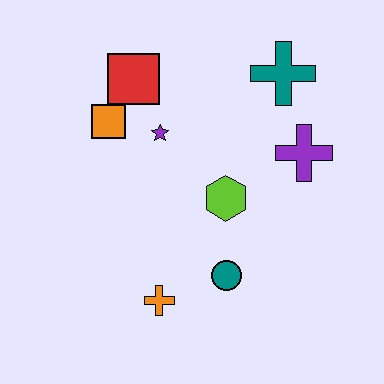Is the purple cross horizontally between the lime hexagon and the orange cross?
No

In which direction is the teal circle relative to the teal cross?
The teal circle is below the teal cross.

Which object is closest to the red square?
The orange square is closest to the red square.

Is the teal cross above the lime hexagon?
Yes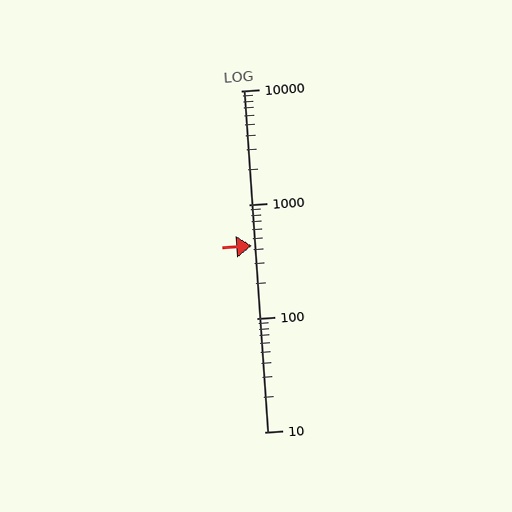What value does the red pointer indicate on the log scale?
The pointer indicates approximately 430.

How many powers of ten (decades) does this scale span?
The scale spans 3 decades, from 10 to 10000.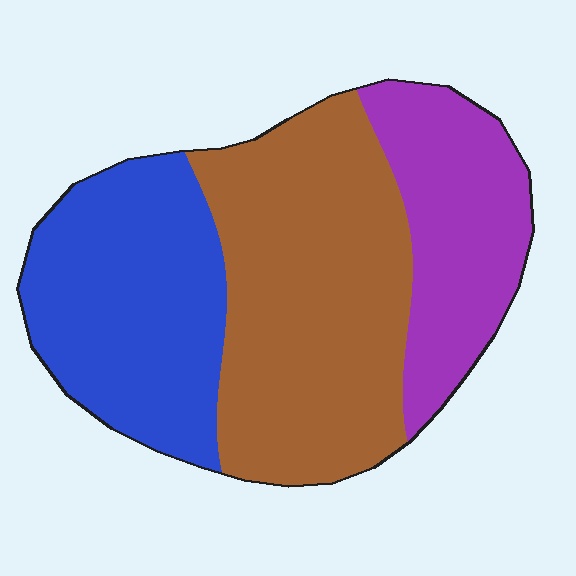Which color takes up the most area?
Brown, at roughly 45%.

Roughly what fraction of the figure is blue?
Blue takes up about one third (1/3) of the figure.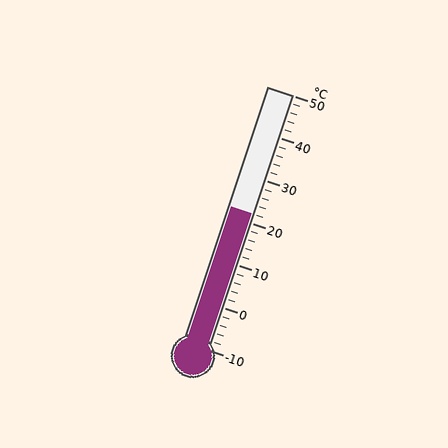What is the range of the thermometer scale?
The thermometer scale ranges from -10°C to 50°C.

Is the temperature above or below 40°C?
The temperature is below 40°C.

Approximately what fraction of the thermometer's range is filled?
The thermometer is filled to approximately 55% of its range.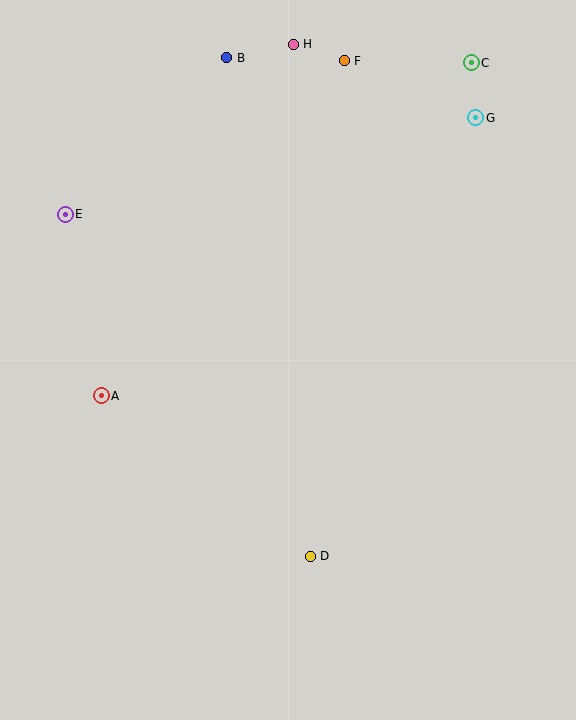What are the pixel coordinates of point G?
Point G is at (476, 118).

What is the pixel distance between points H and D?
The distance between H and D is 512 pixels.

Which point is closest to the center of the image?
Point A at (101, 396) is closest to the center.